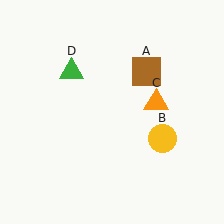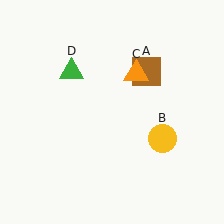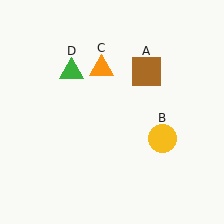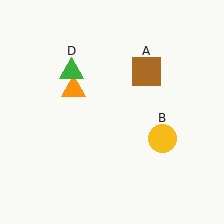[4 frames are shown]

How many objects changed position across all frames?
1 object changed position: orange triangle (object C).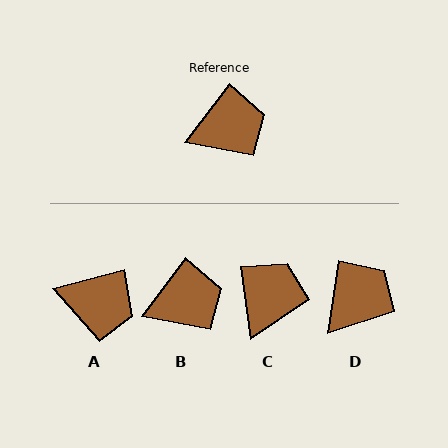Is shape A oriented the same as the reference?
No, it is off by about 38 degrees.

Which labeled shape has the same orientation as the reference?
B.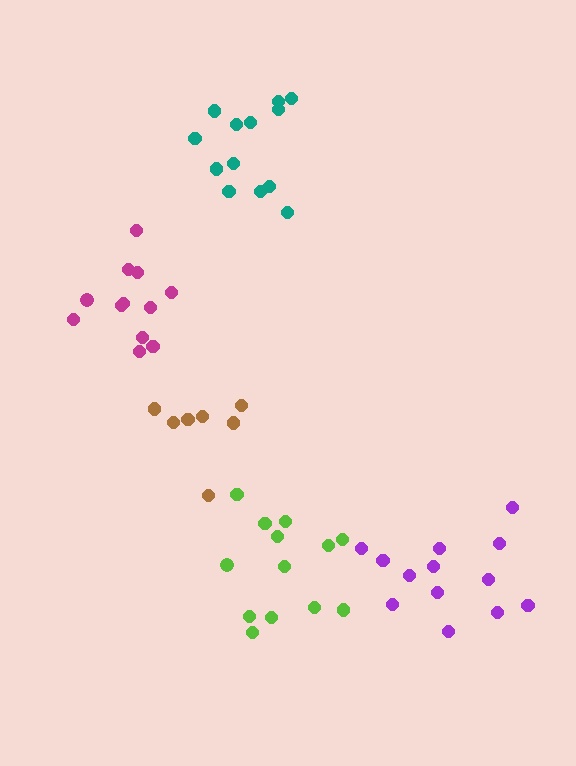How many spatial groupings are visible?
There are 5 spatial groupings.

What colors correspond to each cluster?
The clusters are colored: brown, magenta, purple, lime, teal.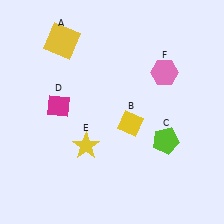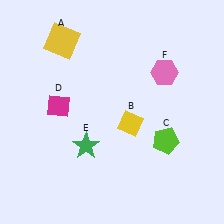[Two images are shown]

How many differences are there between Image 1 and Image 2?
There is 1 difference between the two images.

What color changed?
The star (E) changed from yellow in Image 1 to green in Image 2.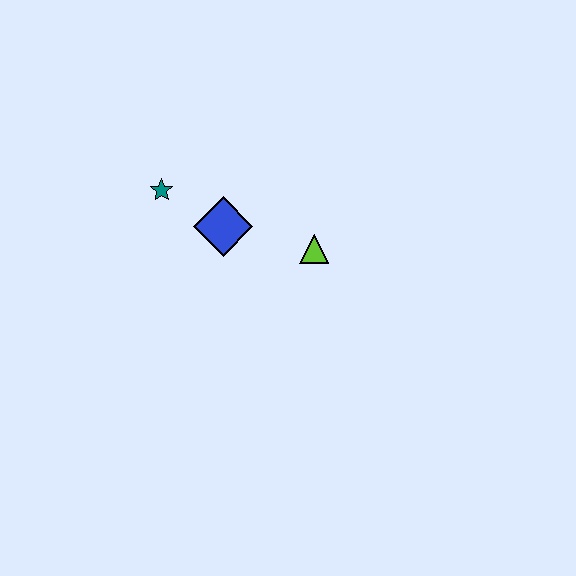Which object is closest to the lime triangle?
The blue diamond is closest to the lime triangle.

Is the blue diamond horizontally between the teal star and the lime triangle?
Yes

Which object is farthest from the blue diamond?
The lime triangle is farthest from the blue diamond.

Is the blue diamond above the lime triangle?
Yes